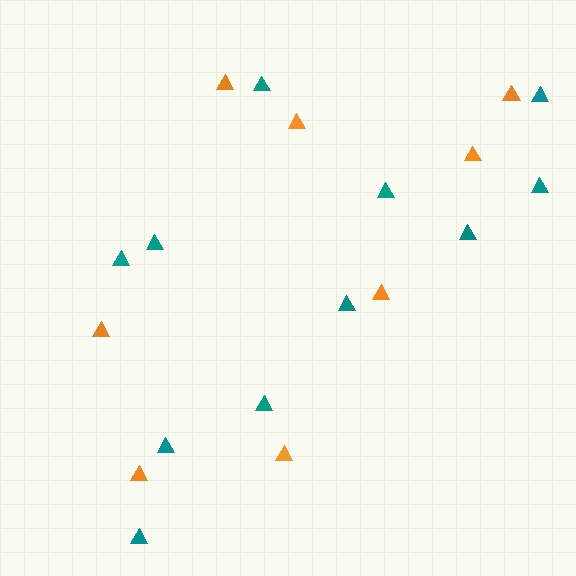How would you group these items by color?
There are 2 groups: one group of teal triangles (11) and one group of orange triangles (8).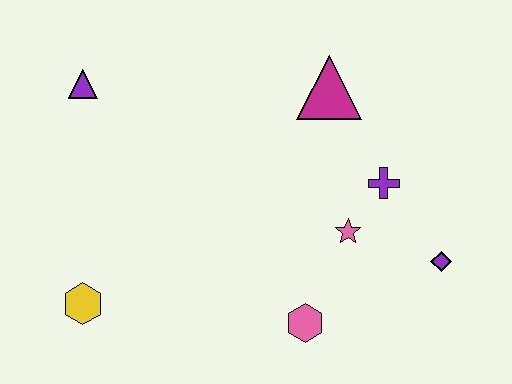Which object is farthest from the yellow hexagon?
The purple diamond is farthest from the yellow hexagon.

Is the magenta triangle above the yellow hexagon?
Yes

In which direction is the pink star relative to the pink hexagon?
The pink star is above the pink hexagon.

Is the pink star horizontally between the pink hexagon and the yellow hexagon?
No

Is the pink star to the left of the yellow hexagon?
No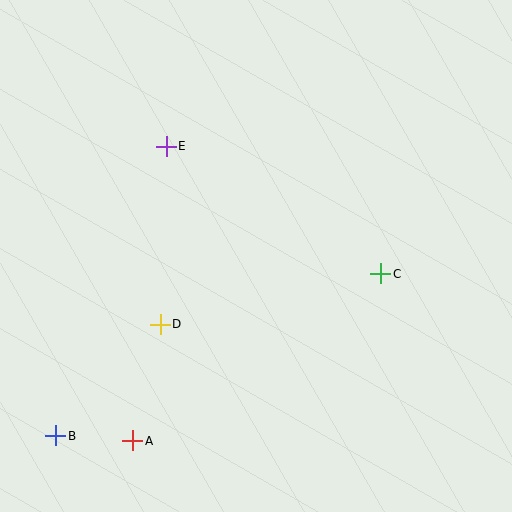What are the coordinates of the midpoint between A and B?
The midpoint between A and B is at (94, 438).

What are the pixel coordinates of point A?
Point A is at (133, 441).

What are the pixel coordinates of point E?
Point E is at (166, 146).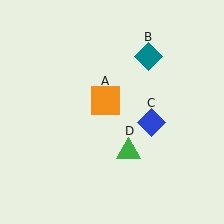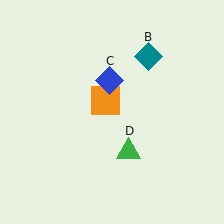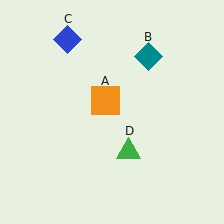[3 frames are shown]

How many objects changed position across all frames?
1 object changed position: blue diamond (object C).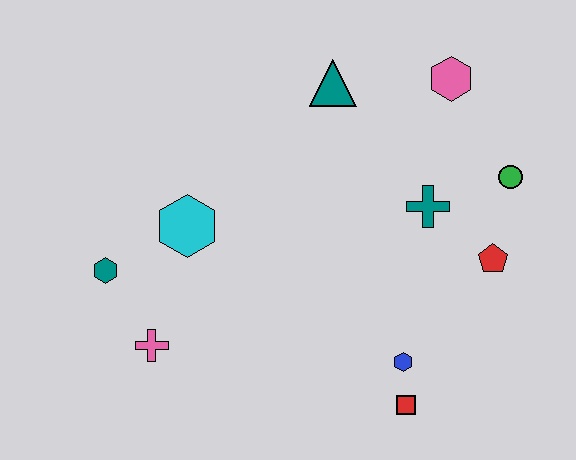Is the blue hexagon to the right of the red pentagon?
No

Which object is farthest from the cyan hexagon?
The green circle is farthest from the cyan hexagon.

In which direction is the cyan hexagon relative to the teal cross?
The cyan hexagon is to the left of the teal cross.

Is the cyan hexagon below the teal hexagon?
No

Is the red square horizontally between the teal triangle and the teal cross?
Yes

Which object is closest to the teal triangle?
The pink hexagon is closest to the teal triangle.